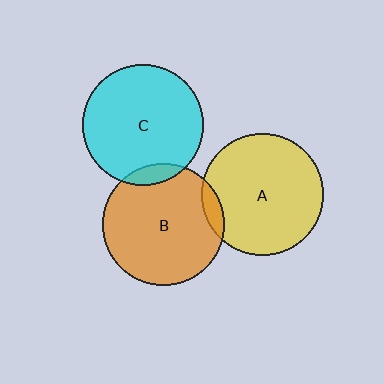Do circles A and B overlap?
Yes.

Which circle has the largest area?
Circle B (orange).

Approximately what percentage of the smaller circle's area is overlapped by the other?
Approximately 5%.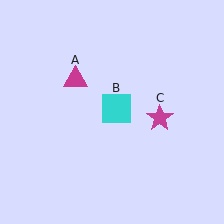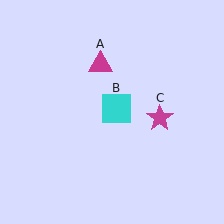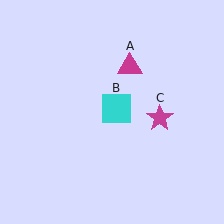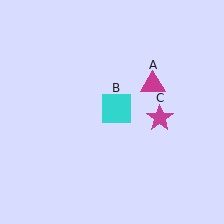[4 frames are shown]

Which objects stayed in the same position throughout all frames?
Cyan square (object B) and magenta star (object C) remained stationary.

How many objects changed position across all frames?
1 object changed position: magenta triangle (object A).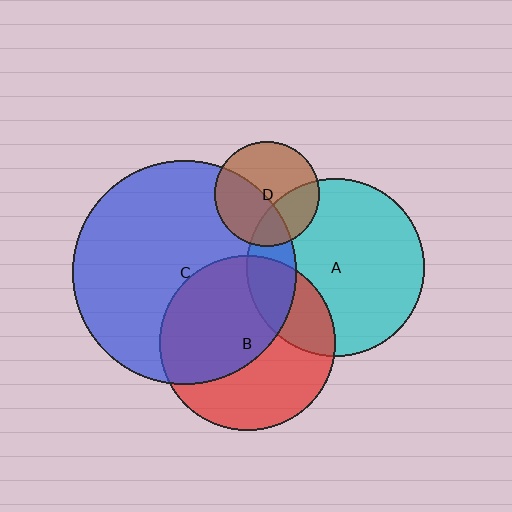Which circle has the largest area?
Circle C (blue).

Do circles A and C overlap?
Yes.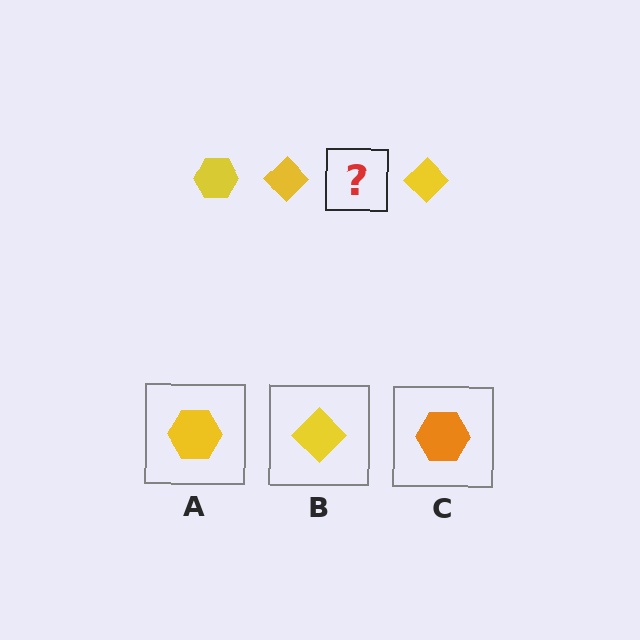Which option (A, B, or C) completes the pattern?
A.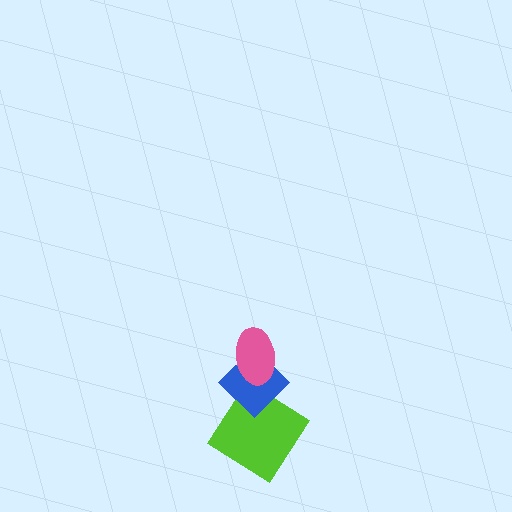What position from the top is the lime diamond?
The lime diamond is 3rd from the top.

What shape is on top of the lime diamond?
The blue diamond is on top of the lime diamond.